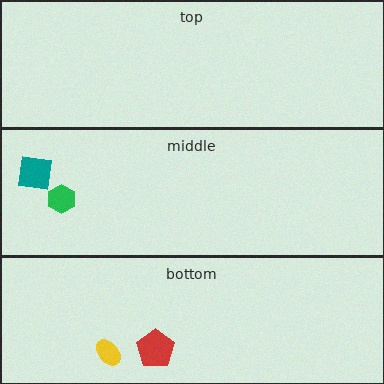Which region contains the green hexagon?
The middle region.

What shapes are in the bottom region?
The red pentagon, the yellow ellipse.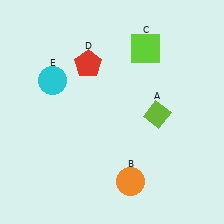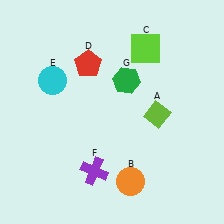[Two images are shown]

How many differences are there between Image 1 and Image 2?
There are 2 differences between the two images.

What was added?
A purple cross (F), a green hexagon (G) were added in Image 2.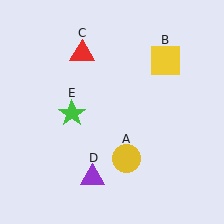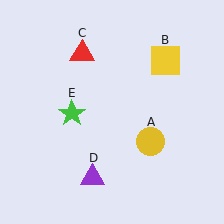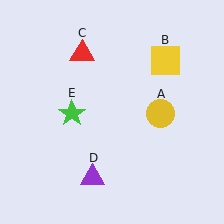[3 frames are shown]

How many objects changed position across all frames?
1 object changed position: yellow circle (object A).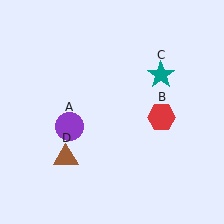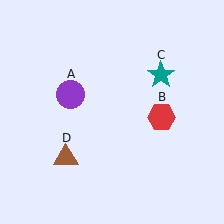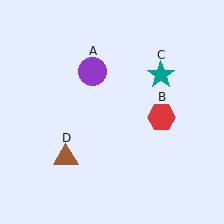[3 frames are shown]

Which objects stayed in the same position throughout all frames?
Red hexagon (object B) and teal star (object C) and brown triangle (object D) remained stationary.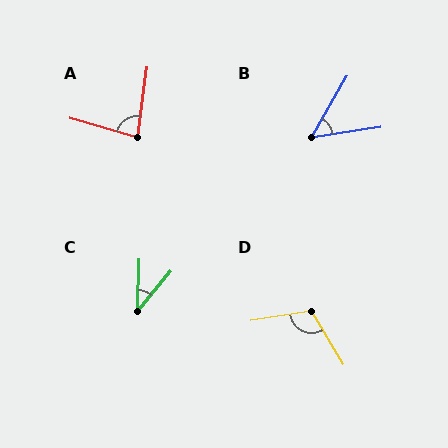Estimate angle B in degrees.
Approximately 52 degrees.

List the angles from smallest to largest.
C (39°), B (52°), A (82°), D (112°).